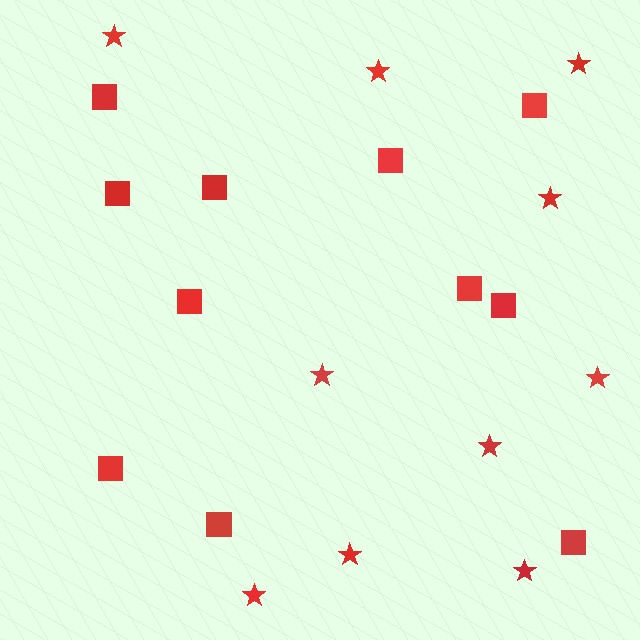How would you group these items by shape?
There are 2 groups: one group of squares (11) and one group of stars (10).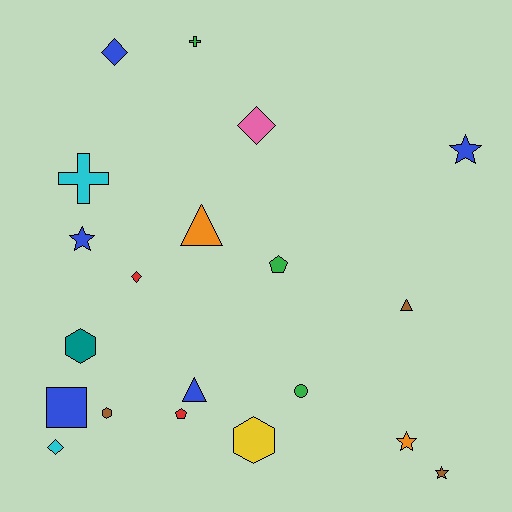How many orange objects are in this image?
There are 2 orange objects.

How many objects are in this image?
There are 20 objects.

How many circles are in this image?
There is 1 circle.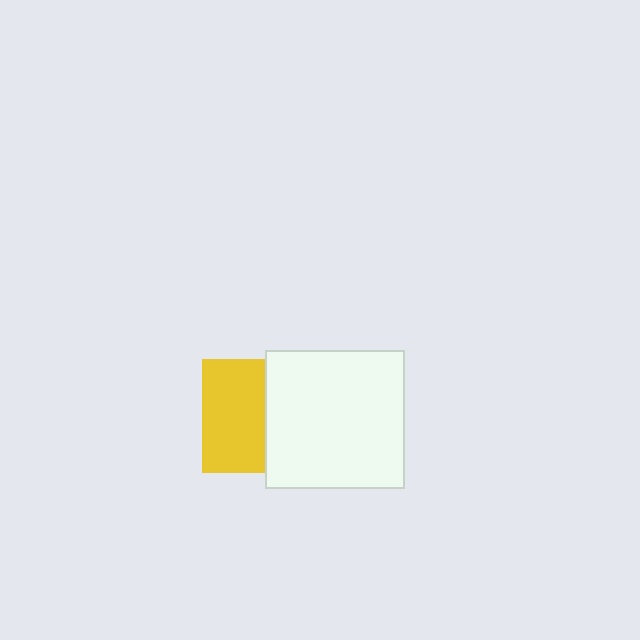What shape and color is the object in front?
The object in front is a white square.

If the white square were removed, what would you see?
You would see the complete yellow square.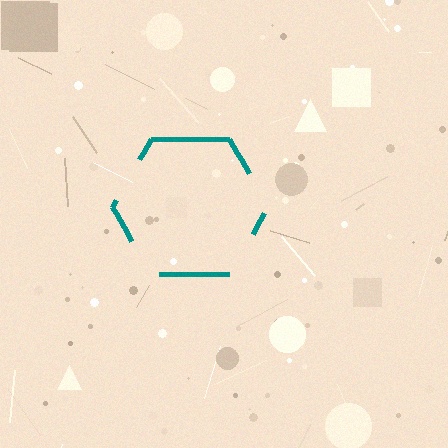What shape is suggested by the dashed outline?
The dashed outline suggests a hexagon.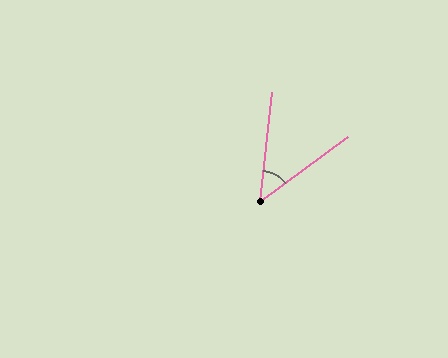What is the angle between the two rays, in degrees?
Approximately 47 degrees.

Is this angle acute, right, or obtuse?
It is acute.